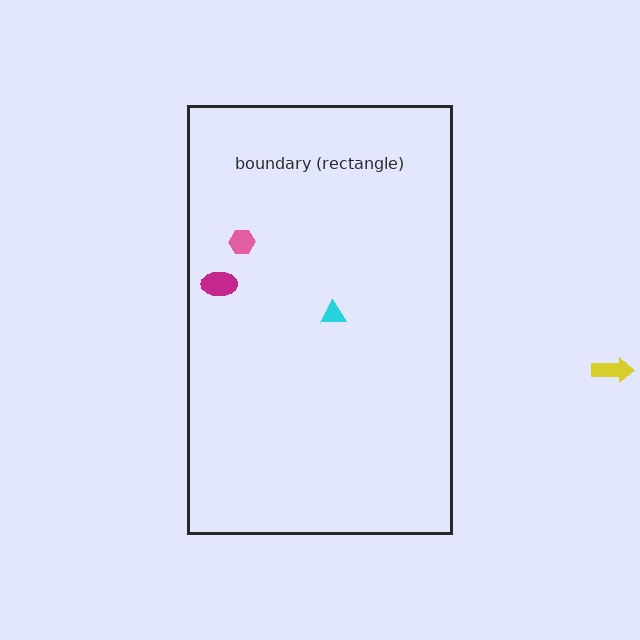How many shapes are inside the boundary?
3 inside, 1 outside.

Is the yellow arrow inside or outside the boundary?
Outside.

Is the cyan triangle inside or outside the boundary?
Inside.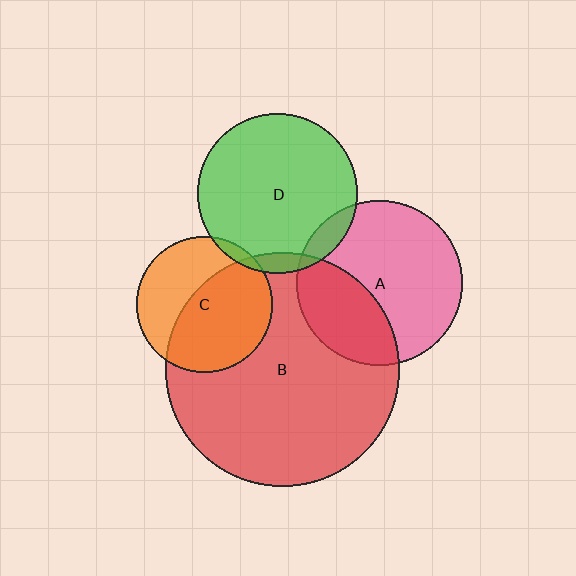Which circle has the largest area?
Circle B (red).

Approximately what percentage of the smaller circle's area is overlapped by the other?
Approximately 60%.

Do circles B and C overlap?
Yes.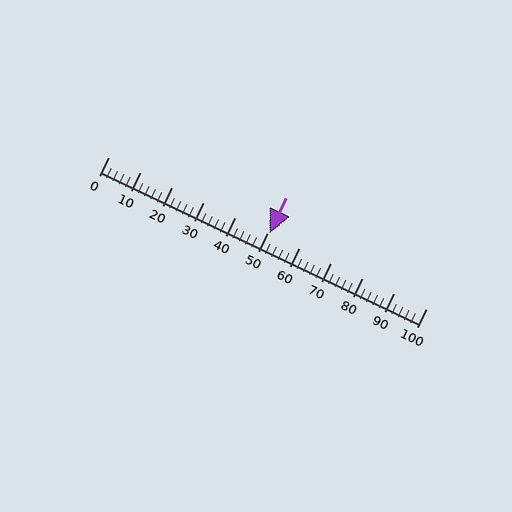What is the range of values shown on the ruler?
The ruler shows values from 0 to 100.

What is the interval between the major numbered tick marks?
The major tick marks are spaced 10 units apart.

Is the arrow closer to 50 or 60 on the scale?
The arrow is closer to 50.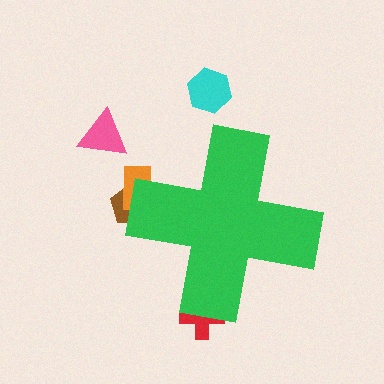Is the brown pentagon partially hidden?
Yes, the brown pentagon is partially hidden behind the green cross.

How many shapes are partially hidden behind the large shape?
3 shapes are partially hidden.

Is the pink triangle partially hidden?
No, the pink triangle is fully visible.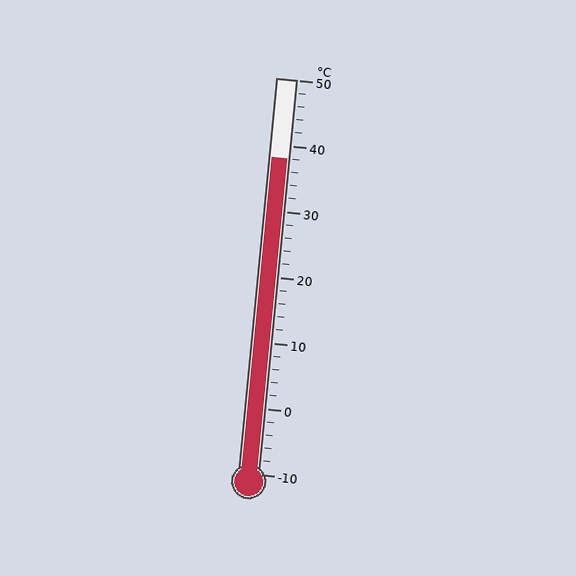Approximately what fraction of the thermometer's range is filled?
The thermometer is filled to approximately 80% of its range.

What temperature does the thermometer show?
The thermometer shows approximately 38°C.